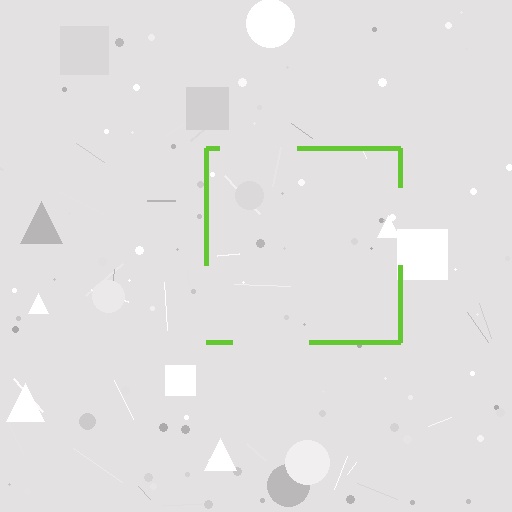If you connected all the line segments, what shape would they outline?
They would outline a square.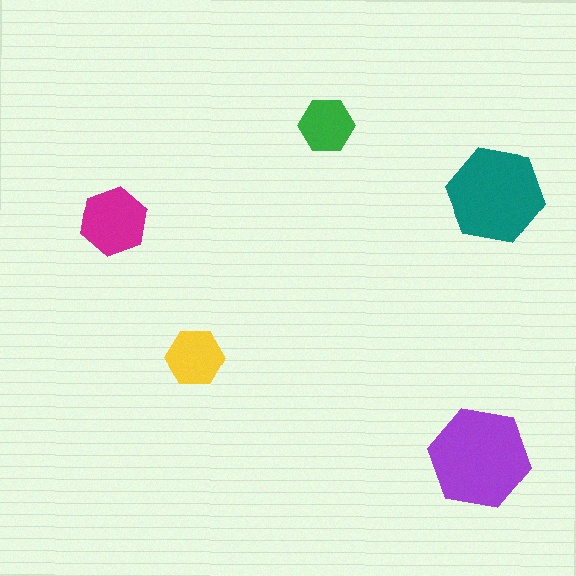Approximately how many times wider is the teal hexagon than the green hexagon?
About 2 times wider.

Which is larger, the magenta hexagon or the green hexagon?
The magenta one.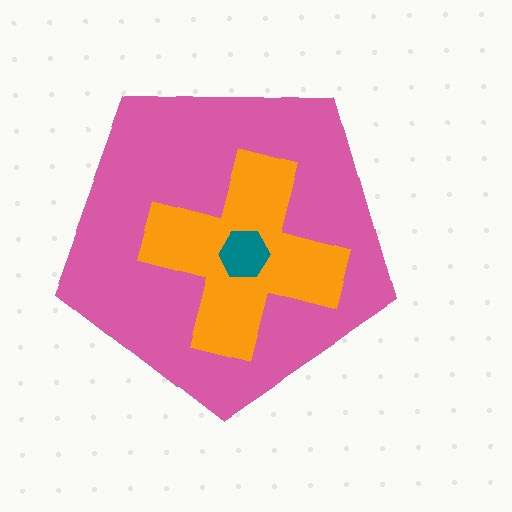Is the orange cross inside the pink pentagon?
Yes.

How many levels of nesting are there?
3.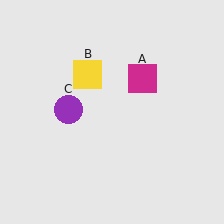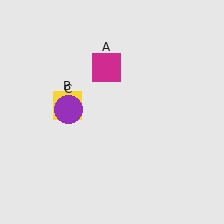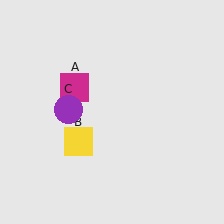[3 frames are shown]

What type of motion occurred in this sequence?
The magenta square (object A), yellow square (object B) rotated counterclockwise around the center of the scene.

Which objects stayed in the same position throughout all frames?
Purple circle (object C) remained stationary.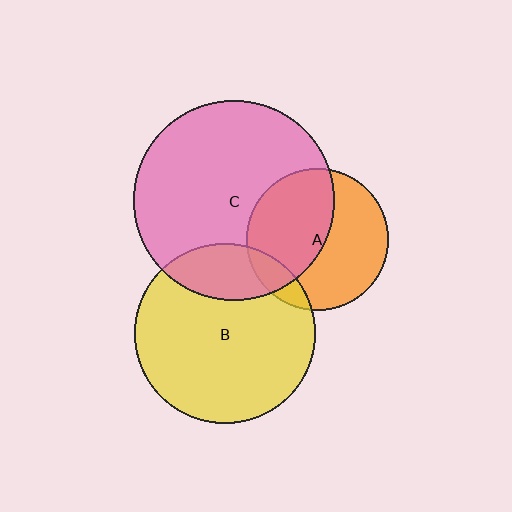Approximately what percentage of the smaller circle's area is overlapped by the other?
Approximately 50%.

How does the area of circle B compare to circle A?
Approximately 1.6 times.